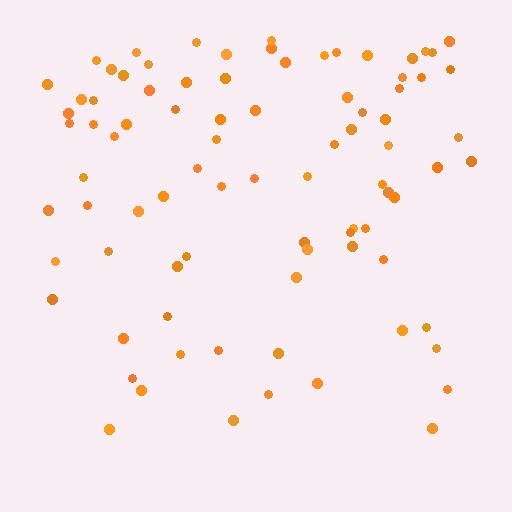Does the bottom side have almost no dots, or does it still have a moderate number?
Still a moderate number, just noticeably fewer than the top.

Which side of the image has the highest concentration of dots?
The top.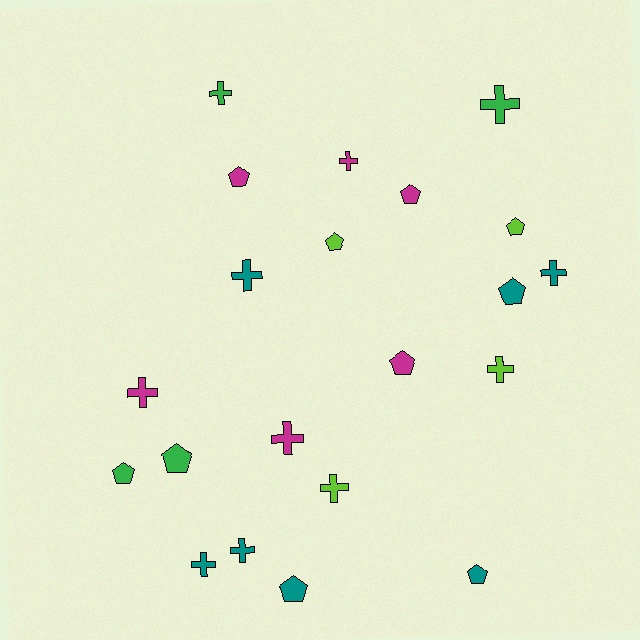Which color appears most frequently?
Teal, with 7 objects.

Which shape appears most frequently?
Cross, with 11 objects.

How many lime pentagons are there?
There are 2 lime pentagons.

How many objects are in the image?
There are 21 objects.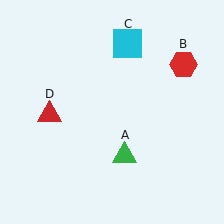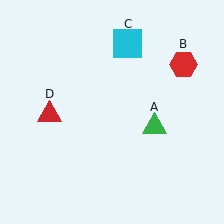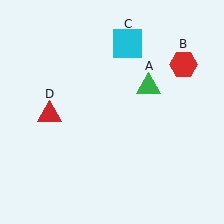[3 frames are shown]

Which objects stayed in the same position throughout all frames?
Red hexagon (object B) and cyan square (object C) and red triangle (object D) remained stationary.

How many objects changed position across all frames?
1 object changed position: green triangle (object A).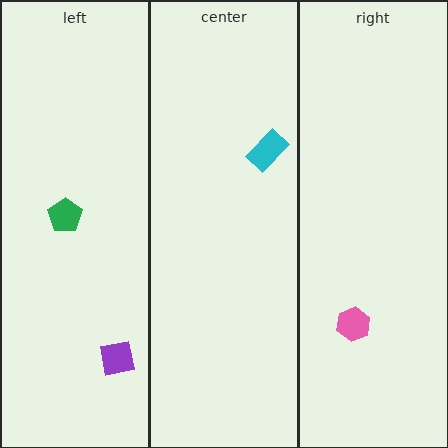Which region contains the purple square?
The left region.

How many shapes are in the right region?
1.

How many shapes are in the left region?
2.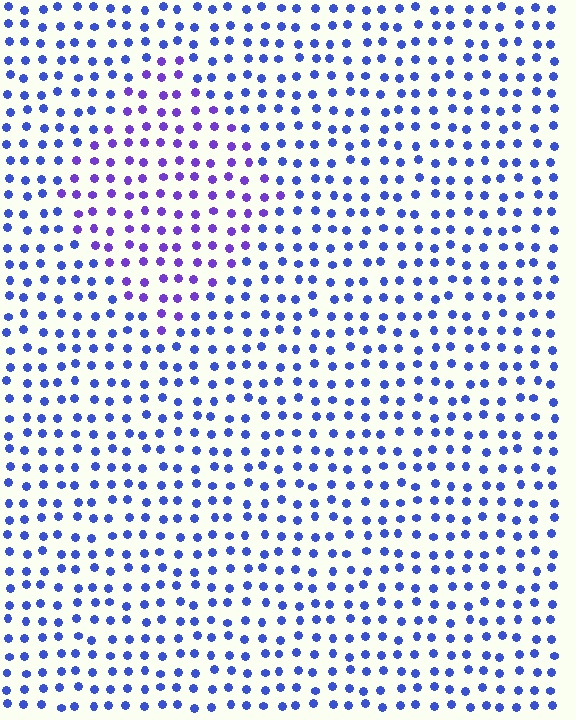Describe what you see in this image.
The image is filled with small blue elements in a uniform arrangement. A diamond-shaped region is visible where the elements are tinted to a slightly different hue, forming a subtle color boundary.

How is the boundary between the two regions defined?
The boundary is defined purely by a slight shift in hue (about 34 degrees). Spacing, size, and orientation are identical on both sides.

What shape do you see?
I see a diamond.